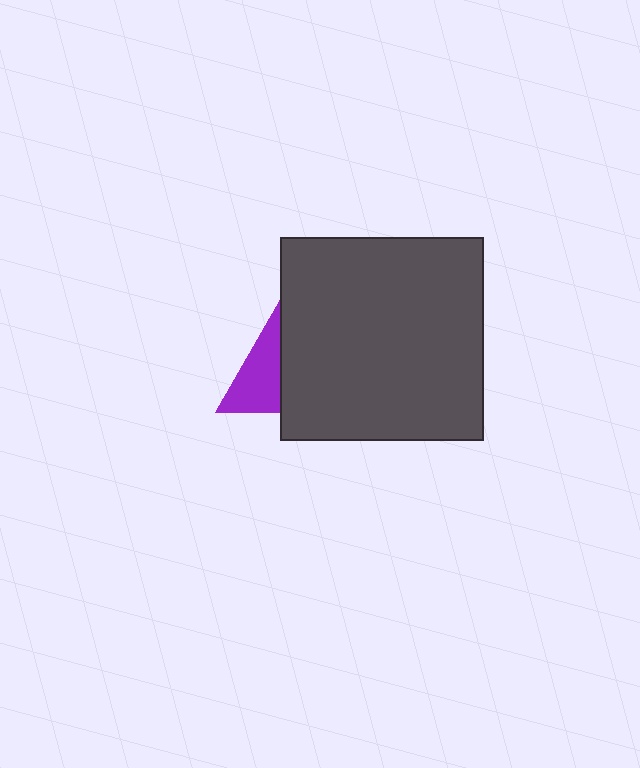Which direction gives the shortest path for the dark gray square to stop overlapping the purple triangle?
Moving right gives the shortest separation.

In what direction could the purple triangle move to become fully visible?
The purple triangle could move left. That would shift it out from behind the dark gray square entirely.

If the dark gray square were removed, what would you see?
You would see the complete purple triangle.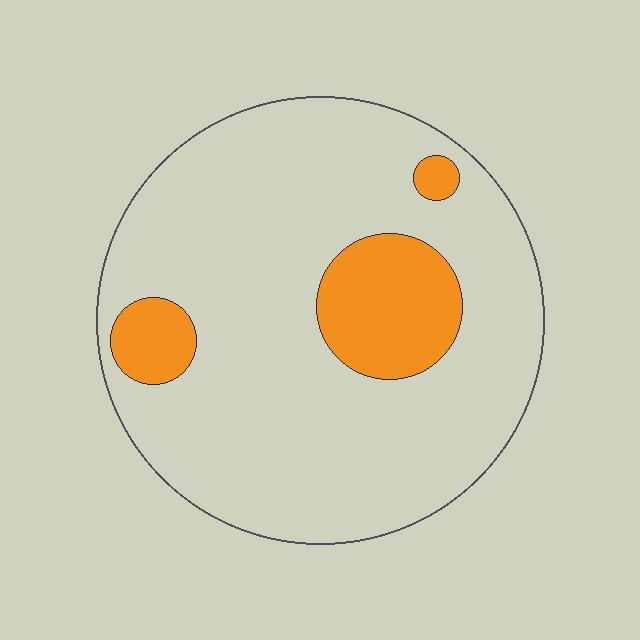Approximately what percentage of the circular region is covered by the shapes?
Approximately 15%.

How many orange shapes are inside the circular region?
3.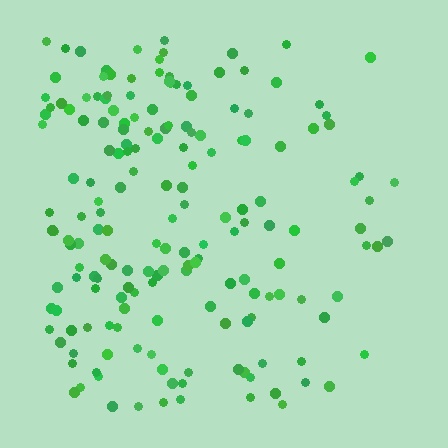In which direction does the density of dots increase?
From right to left, with the left side densest.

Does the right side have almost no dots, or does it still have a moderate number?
Still a moderate number, just noticeably fewer than the left.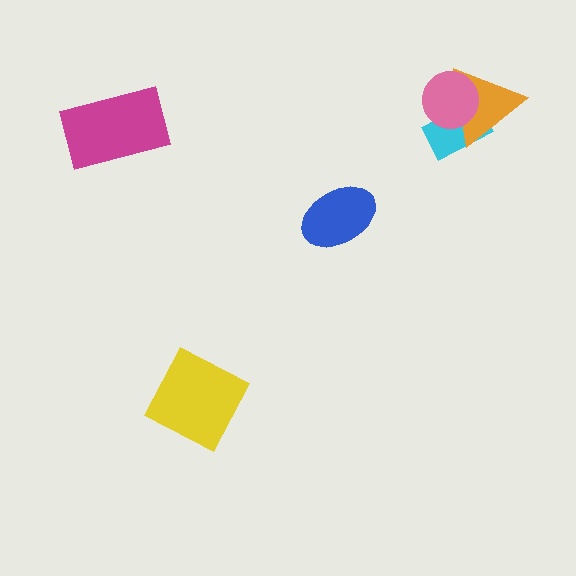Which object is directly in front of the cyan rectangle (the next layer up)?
The orange triangle is directly in front of the cyan rectangle.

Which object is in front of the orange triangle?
The pink circle is in front of the orange triangle.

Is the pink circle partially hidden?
No, no other shape covers it.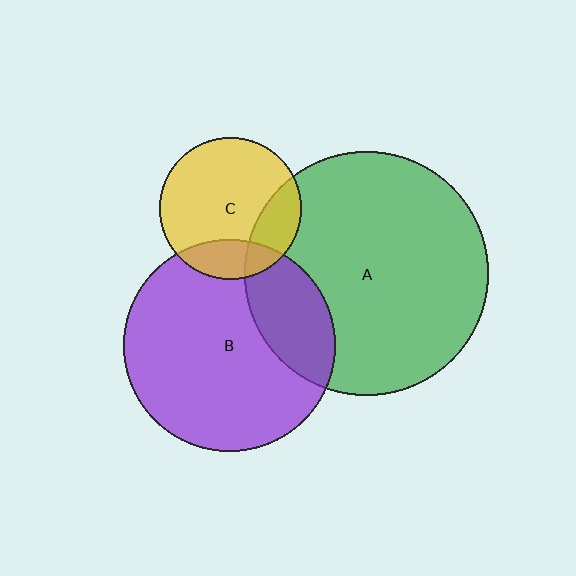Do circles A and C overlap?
Yes.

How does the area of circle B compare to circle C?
Approximately 2.2 times.